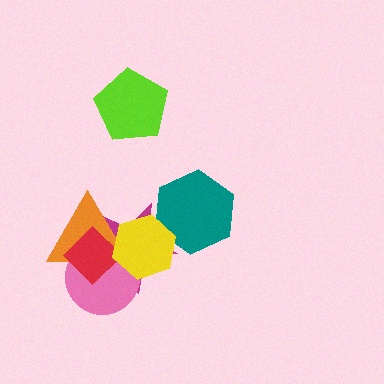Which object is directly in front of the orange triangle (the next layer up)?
The red diamond is directly in front of the orange triangle.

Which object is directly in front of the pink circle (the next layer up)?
The orange triangle is directly in front of the pink circle.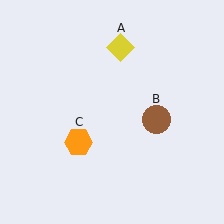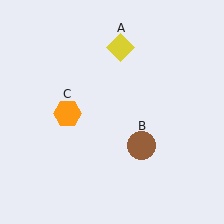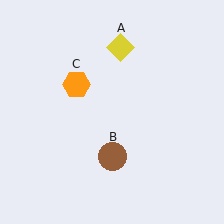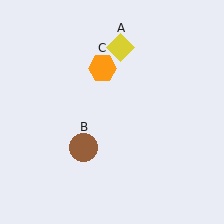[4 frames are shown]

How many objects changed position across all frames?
2 objects changed position: brown circle (object B), orange hexagon (object C).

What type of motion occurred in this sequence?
The brown circle (object B), orange hexagon (object C) rotated clockwise around the center of the scene.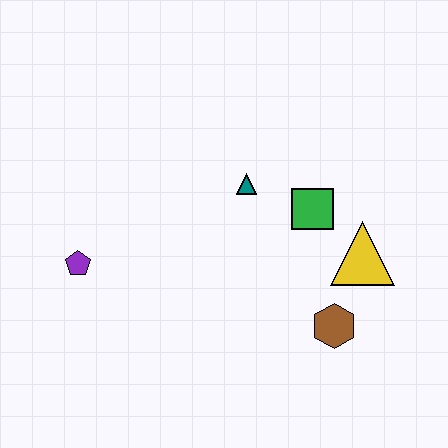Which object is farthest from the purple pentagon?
The yellow triangle is farthest from the purple pentagon.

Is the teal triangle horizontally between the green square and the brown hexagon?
No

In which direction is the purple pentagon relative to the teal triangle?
The purple pentagon is to the left of the teal triangle.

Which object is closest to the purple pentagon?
The teal triangle is closest to the purple pentagon.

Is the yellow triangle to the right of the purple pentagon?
Yes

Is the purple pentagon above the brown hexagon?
Yes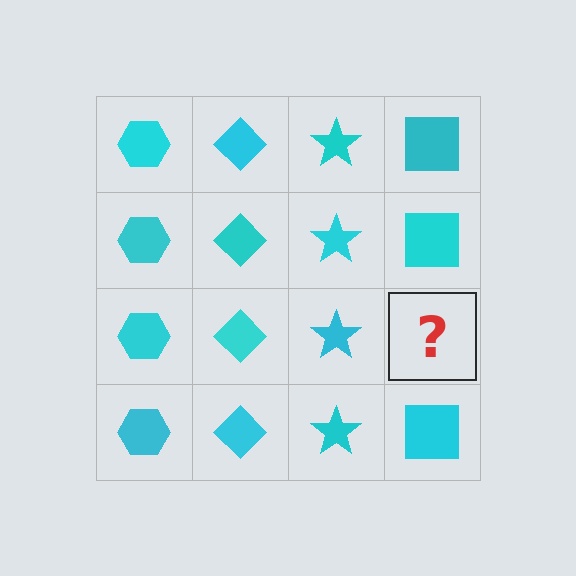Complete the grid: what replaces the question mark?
The question mark should be replaced with a cyan square.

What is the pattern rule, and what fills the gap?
The rule is that each column has a consistent shape. The gap should be filled with a cyan square.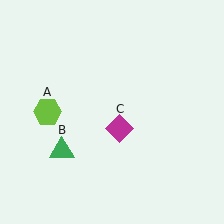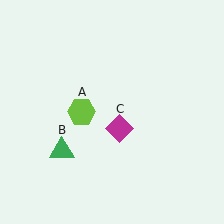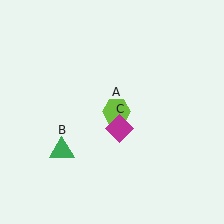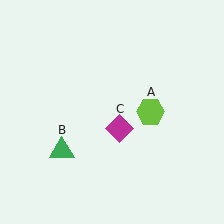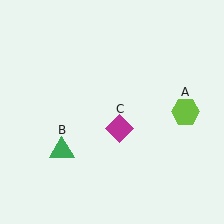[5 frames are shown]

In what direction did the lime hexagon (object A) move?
The lime hexagon (object A) moved right.